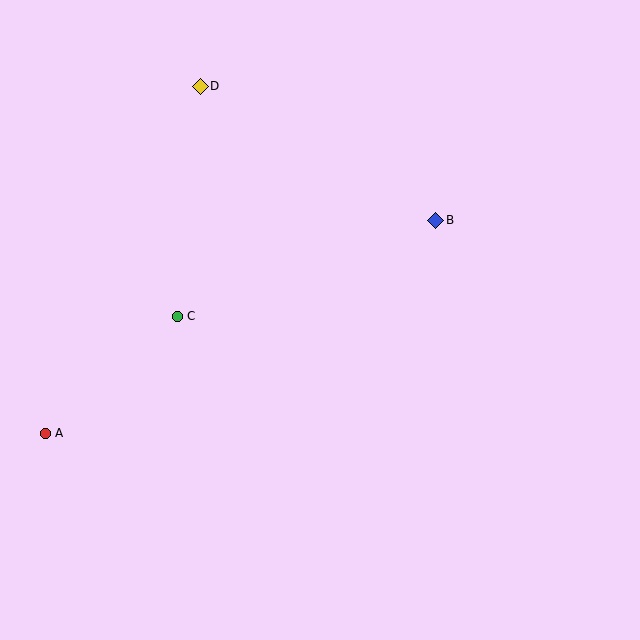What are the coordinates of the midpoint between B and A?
The midpoint between B and A is at (241, 327).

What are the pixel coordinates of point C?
Point C is at (177, 316).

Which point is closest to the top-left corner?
Point D is closest to the top-left corner.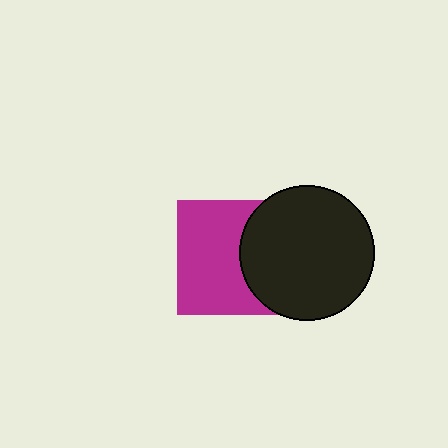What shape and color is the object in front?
The object in front is a black circle.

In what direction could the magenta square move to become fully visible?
The magenta square could move left. That would shift it out from behind the black circle entirely.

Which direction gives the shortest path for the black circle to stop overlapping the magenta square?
Moving right gives the shortest separation.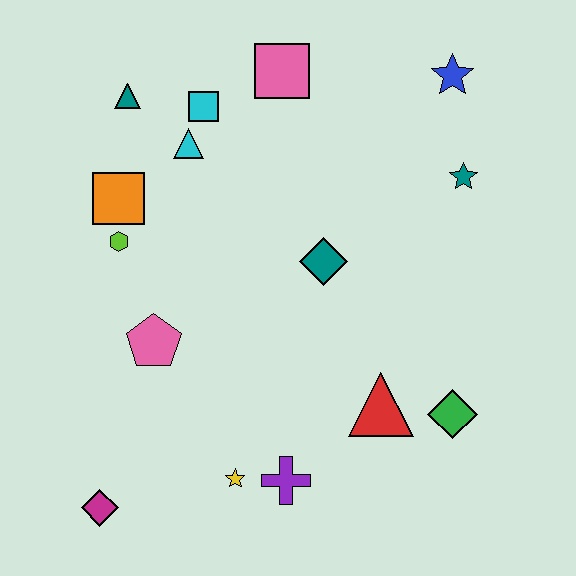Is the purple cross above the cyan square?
No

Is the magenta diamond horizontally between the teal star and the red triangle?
No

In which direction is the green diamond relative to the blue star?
The green diamond is below the blue star.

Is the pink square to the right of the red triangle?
No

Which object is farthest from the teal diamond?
The magenta diamond is farthest from the teal diamond.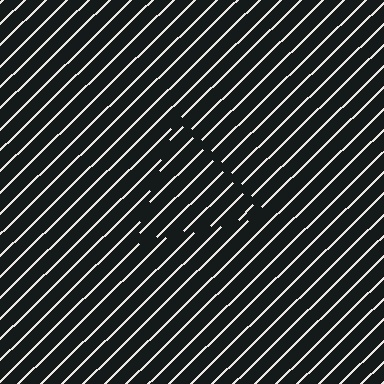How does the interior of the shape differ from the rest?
The interior of the shape contains the same grating, shifted by half a period — the contour is defined by the phase discontinuity where line-ends from the inner and outer gratings abut.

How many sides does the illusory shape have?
3 sides — the line-ends trace a triangle.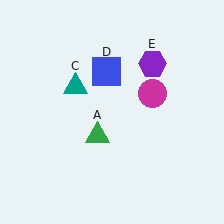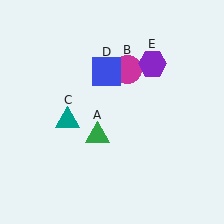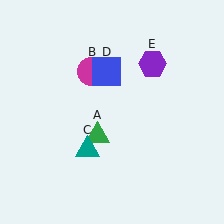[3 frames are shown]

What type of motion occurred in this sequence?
The magenta circle (object B), teal triangle (object C) rotated counterclockwise around the center of the scene.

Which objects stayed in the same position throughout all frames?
Green triangle (object A) and blue square (object D) and purple hexagon (object E) remained stationary.